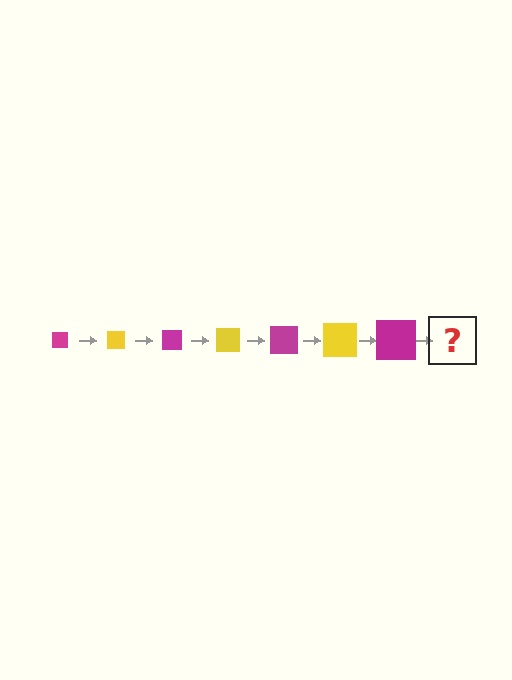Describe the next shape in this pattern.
It should be a yellow square, larger than the previous one.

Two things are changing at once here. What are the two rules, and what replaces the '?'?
The two rules are that the square grows larger each step and the color cycles through magenta and yellow. The '?' should be a yellow square, larger than the previous one.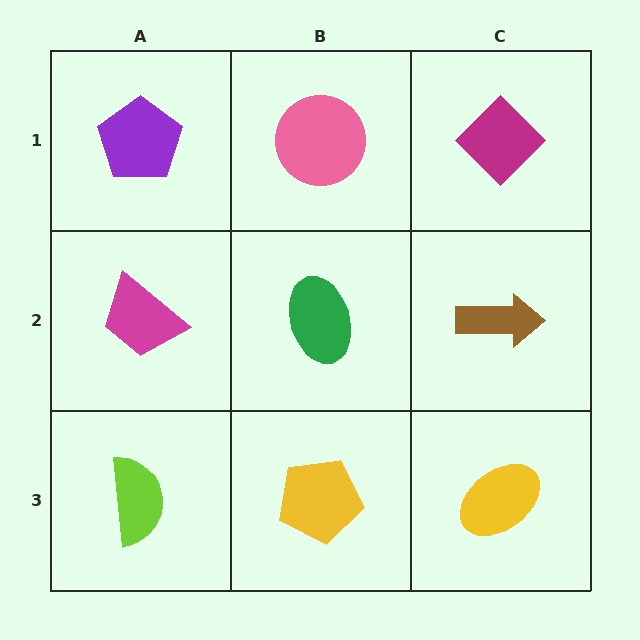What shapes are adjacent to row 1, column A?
A magenta trapezoid (row 2, column A), a pink circle (row 1, column B).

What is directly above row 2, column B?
A pink circle.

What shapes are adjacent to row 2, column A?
A purple pentagon (row 1, column A), a lime semicircle (row 3, column A), a green ellipse (row 2, column B).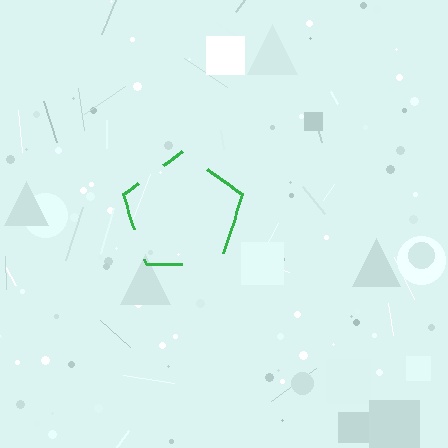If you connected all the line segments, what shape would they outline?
They would outline a pentagon.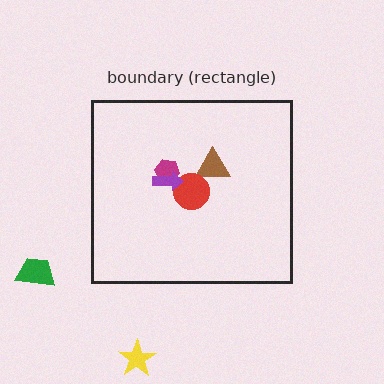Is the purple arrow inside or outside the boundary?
Inside.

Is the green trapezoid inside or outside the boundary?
Outside.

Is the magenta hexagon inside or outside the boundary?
Inside.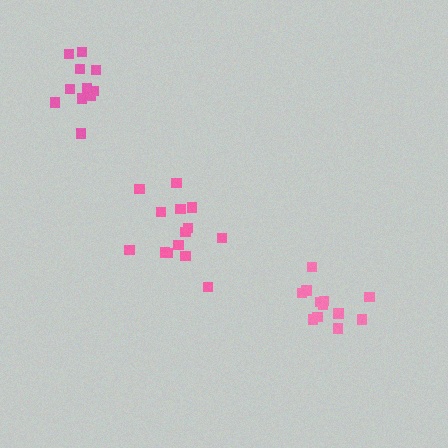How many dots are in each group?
Group 1: 12 dots, Group 2: 14 dots, Group 3: 11 dots (37 total).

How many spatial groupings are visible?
There are 3 spatial groupings.